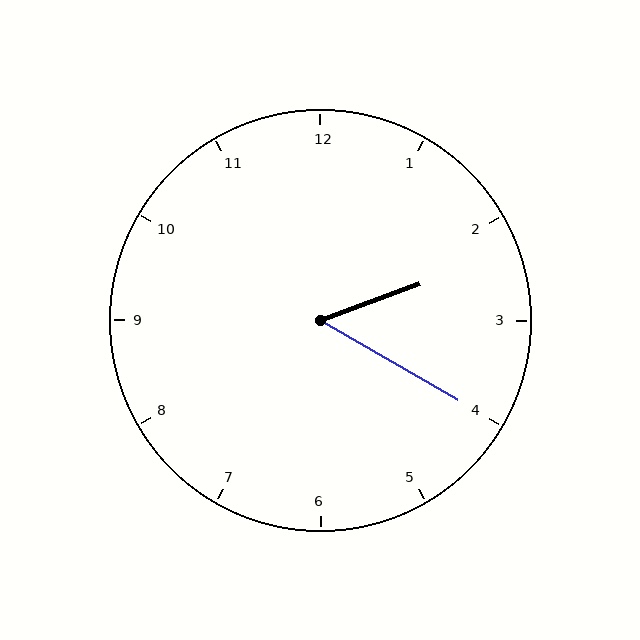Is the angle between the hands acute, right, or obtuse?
It is acute.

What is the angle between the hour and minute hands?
Approximately 50 degrees.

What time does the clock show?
2:20.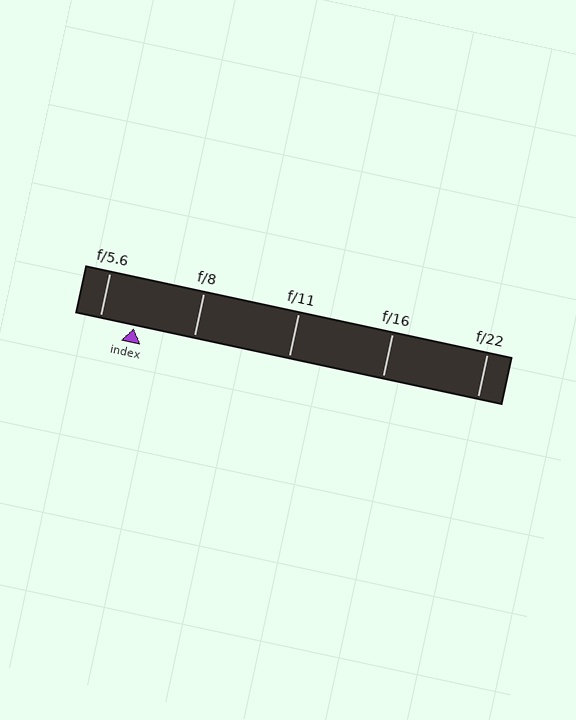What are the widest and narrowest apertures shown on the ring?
The widest aperture shown is f/5.6 and the narrowest is f/22.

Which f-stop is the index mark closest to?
The index mark is closest to f/5.6.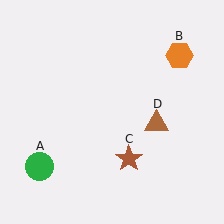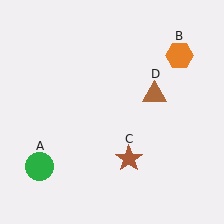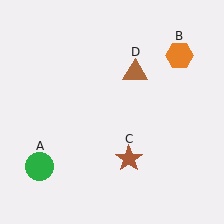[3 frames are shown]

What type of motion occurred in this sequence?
The brown triangle (object D) rotated counterclockwise around the center of the scene.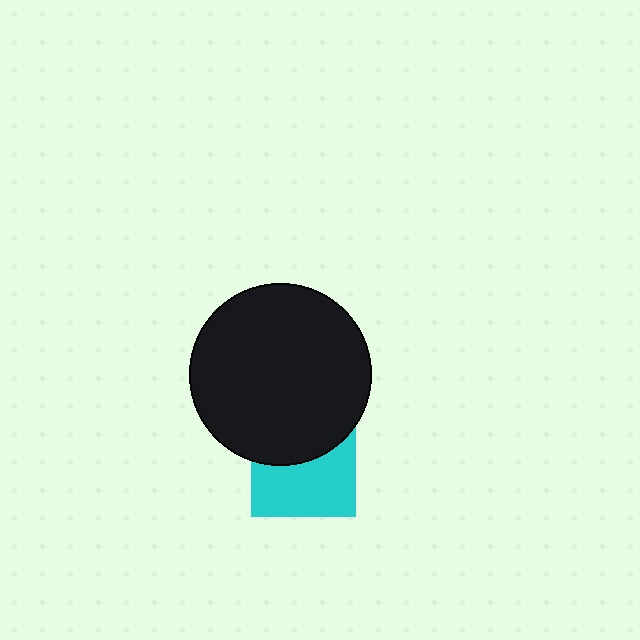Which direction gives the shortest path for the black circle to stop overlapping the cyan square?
Moving up gives the shortest separation.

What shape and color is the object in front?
The object in front is a black circle.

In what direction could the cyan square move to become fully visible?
The cyan square could move down. That would shift it out from behind the black circle entirely.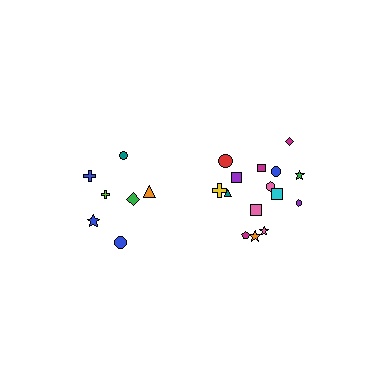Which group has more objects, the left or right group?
The right group.